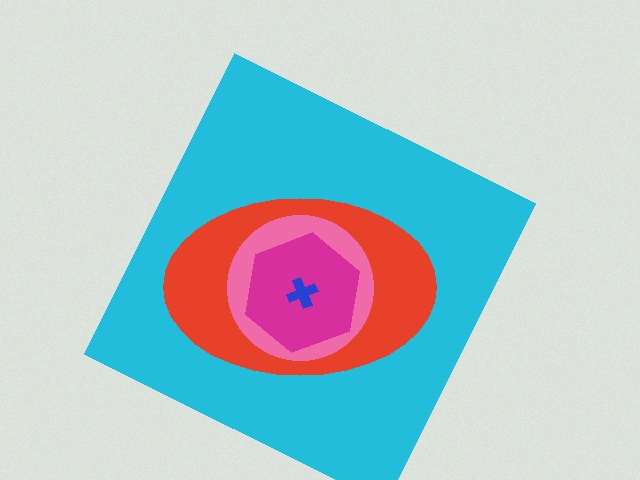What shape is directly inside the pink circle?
The magenta hexagon.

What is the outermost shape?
The cyan square.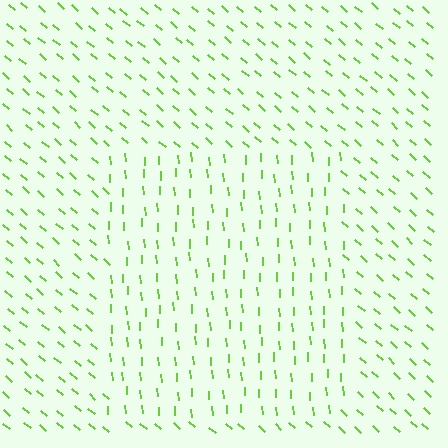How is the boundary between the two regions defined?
The boundary is defined purely by a change in line orientation (approximately 45 degrees difference). All lines are the same color and thickness.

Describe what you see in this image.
The image is filled with small lime line segments. A rectangle region in the image has lines oriented differently from the surrounding lines, creating a visible texture boundary.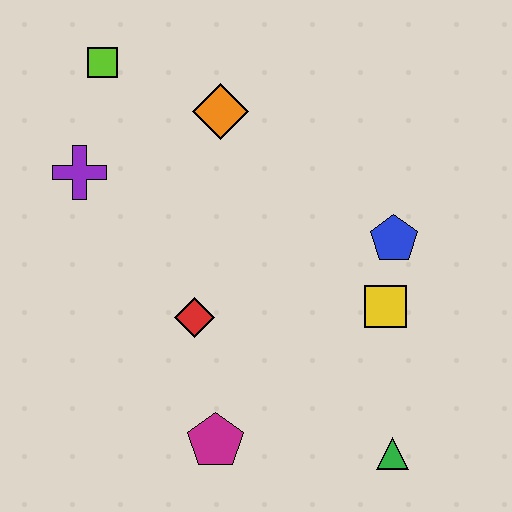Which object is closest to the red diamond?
The magenta pentagon is closest to the red diamond.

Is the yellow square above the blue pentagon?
No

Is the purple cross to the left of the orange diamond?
Yes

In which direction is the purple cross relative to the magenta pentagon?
The purple cross is above the magenta pentagon.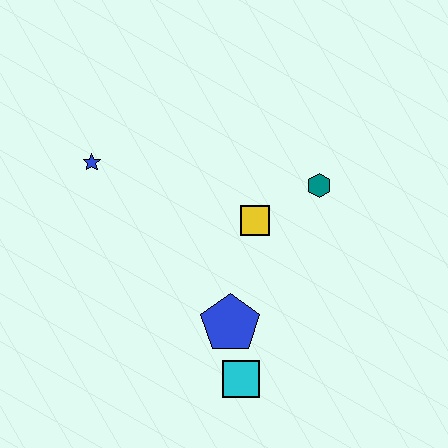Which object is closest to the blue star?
The yellow square is closest to the blue star.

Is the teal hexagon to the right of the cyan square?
Yes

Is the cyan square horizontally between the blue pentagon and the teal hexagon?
Yes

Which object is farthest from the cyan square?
The blue star is farthest from the cyan square.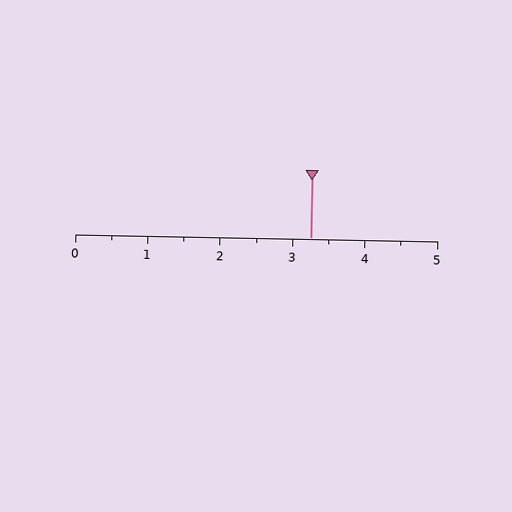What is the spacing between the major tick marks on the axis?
The major ticks are spaced 1 apart.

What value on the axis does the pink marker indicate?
The marker indicates approximately 3.2.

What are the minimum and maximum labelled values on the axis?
The axis runs from 0 to 5.